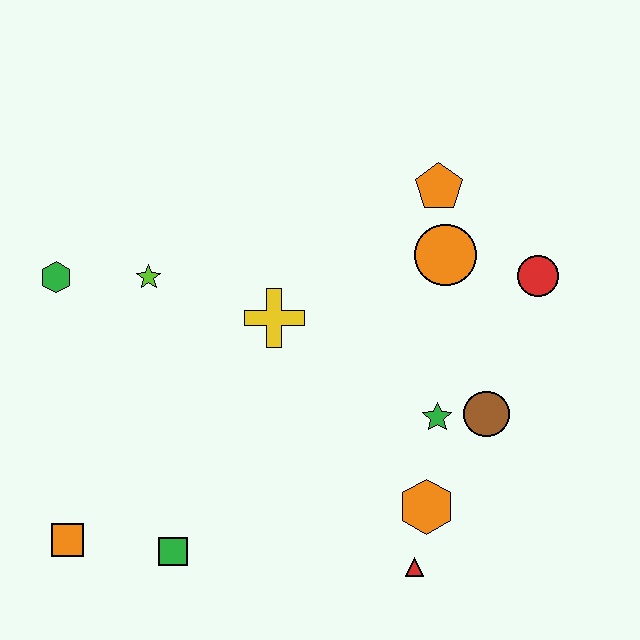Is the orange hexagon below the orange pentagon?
Yes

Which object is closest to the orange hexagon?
The red triangle is closest to the orange hexagon.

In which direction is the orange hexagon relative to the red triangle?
The orange hexagon is above the red triangle.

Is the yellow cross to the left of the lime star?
No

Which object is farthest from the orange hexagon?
The green hexagon is farthest from the orange hexagon.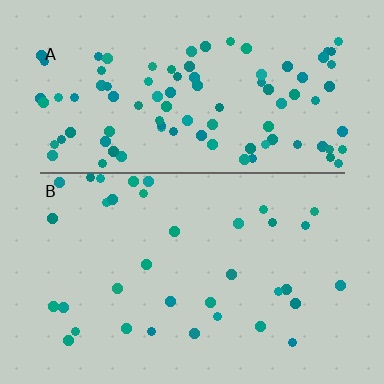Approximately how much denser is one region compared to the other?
Approximately 2.8× — region A over region B.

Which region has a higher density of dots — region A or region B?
A (the top).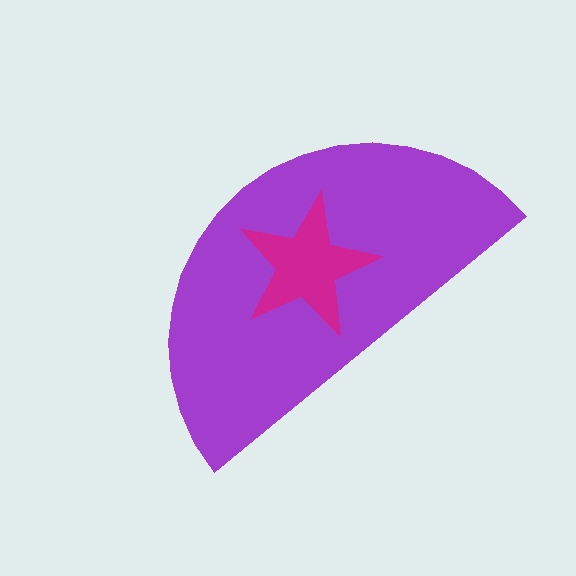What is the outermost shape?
The purple semicircle.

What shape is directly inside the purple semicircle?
The magenta star.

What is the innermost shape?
The magenta star.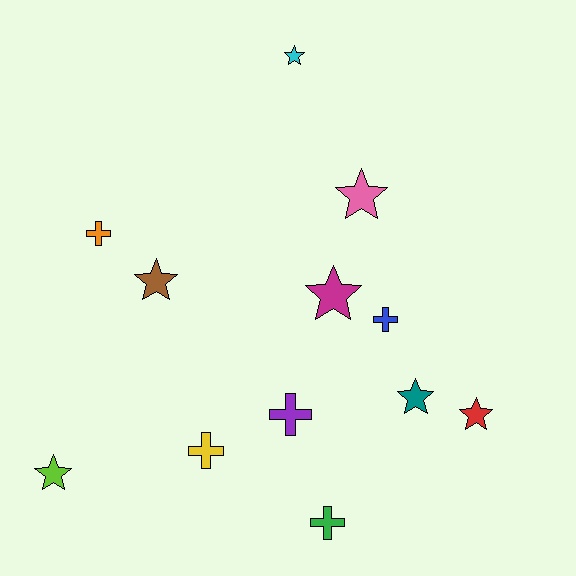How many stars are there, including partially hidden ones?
There are 7 stars.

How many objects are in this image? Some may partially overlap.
There are 12 objects.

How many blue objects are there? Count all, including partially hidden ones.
There is 1 blue object.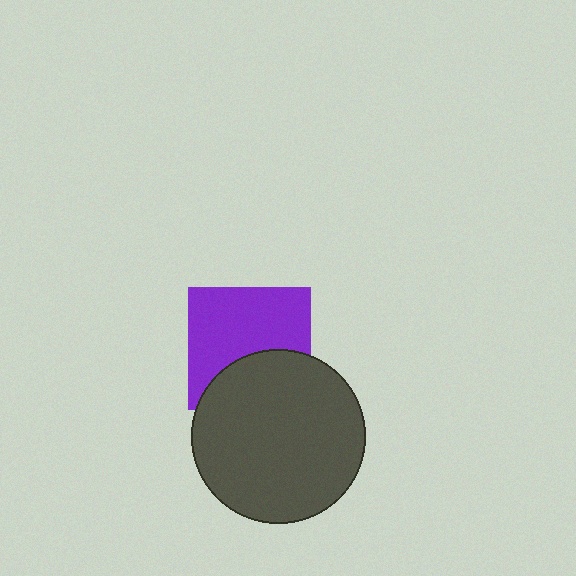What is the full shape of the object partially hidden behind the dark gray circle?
The partially hidden object is a purple square.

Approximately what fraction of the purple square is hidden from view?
Roughly 37% of the purple square is hidden behind the dark gray circle.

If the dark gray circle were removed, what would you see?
You would see the complete purple square.